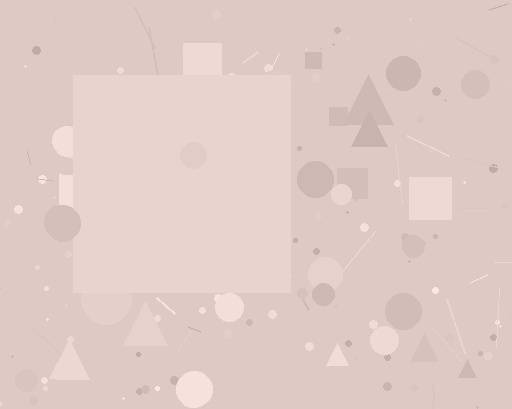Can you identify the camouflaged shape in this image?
The camouflaged shape is a square.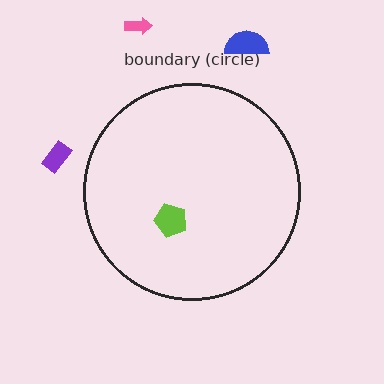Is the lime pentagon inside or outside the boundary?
Inside.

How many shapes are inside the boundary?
1 inside, 3 outside.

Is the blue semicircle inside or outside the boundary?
Outside.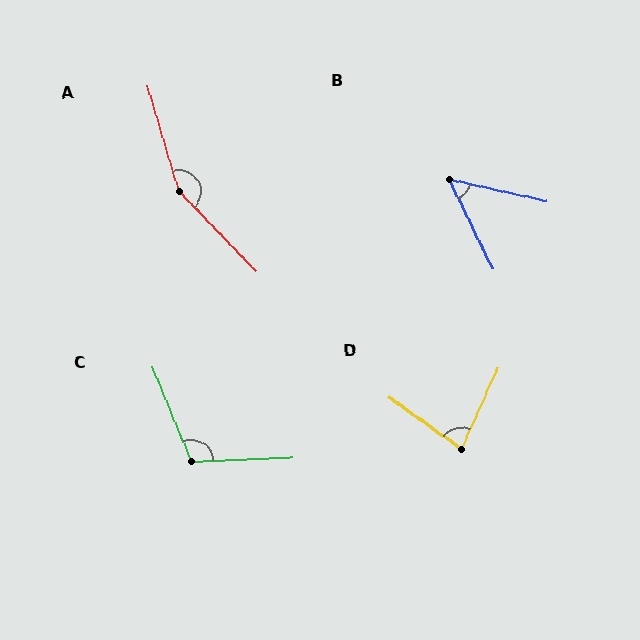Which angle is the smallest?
B, at approximately 51 degrees.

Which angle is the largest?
A, at approximately 152 degrees.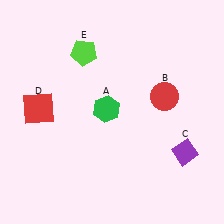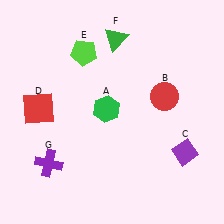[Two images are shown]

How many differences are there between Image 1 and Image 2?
There are 2 differences between the two images.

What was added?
A green triangle (F), a purple cross (G) were added in Image 2.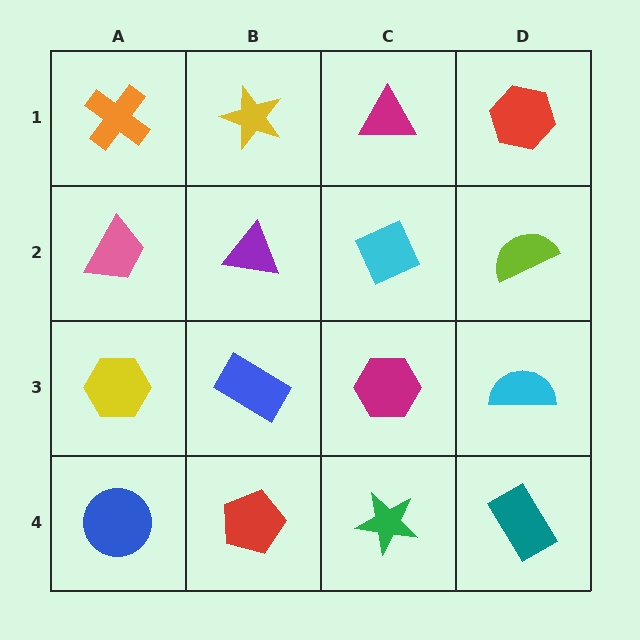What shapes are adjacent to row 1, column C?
A cyan diamond (row 2, column C), a yellow star (row 1, column B), a red hexagon (row 1, column D).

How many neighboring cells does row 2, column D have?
3.